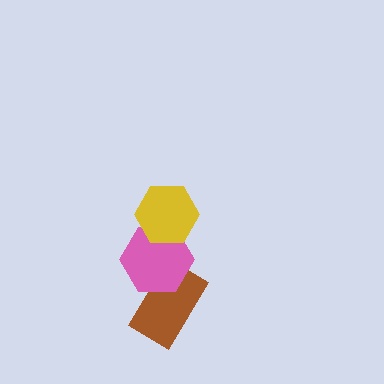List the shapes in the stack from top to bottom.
From top to bottom: the yellow hexagon, the pink hexagon, the brown rectangle.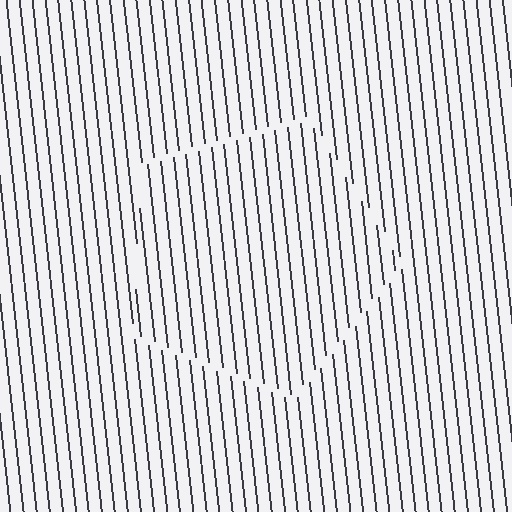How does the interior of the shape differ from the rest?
The interior of the shape contains the same grating, shifted by half a period — the contour is defined by the phase discontinuity where line-ends from the inner and outer gratings abut.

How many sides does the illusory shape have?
5 sides — the line-ends trace a pentagon.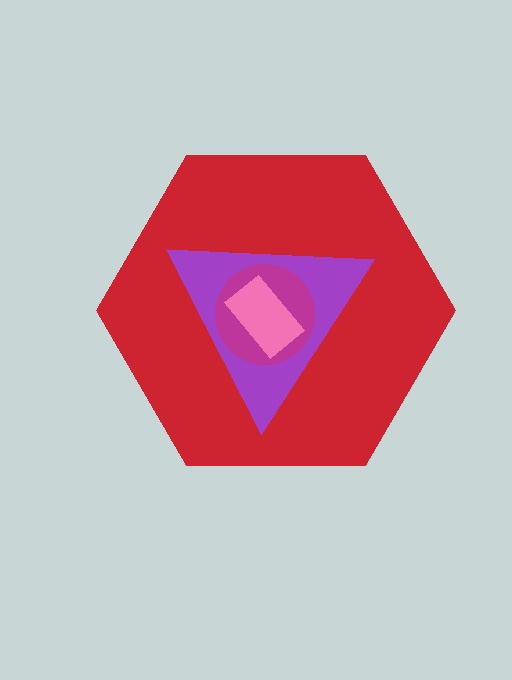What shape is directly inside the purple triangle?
The magenta circle.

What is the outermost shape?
The red hexagon.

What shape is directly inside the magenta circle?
The pink rectangle.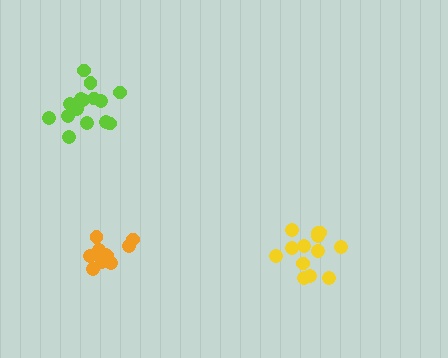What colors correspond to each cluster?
The clusters are colored: yellow, lime, orange.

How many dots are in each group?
Group 1: 13 dots, Group 2: 15 dots, Group 3: 10 dots (38 total).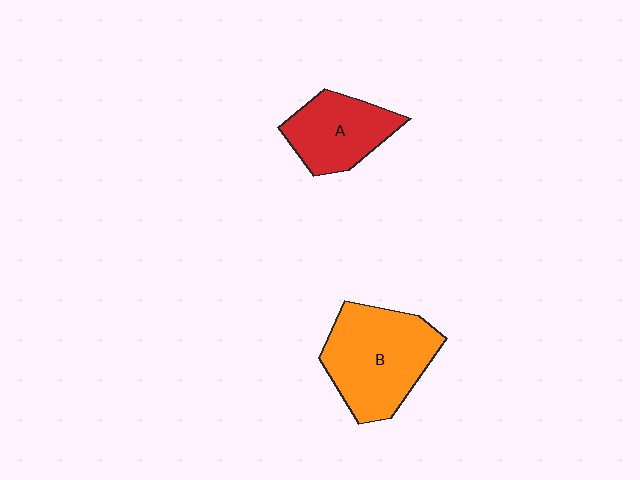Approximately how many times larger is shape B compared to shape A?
Approximately 1.5 times.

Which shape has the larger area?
Shape B (orange).